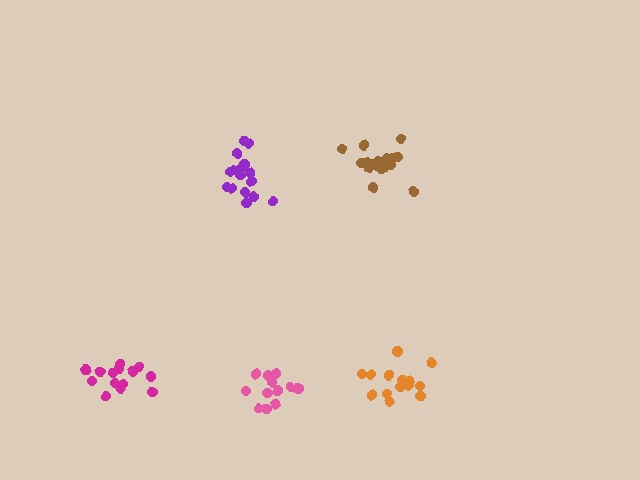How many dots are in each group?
Group 1: 14 dots, Group 2: 14 dots, Group 3: 12 dots, Group 4: 18 dots, Group 5: 16 dots (74 total).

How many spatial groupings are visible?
There are 5 spatial groupings.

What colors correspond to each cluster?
The clusters are colored: orange, magenta, pink, brown, purple.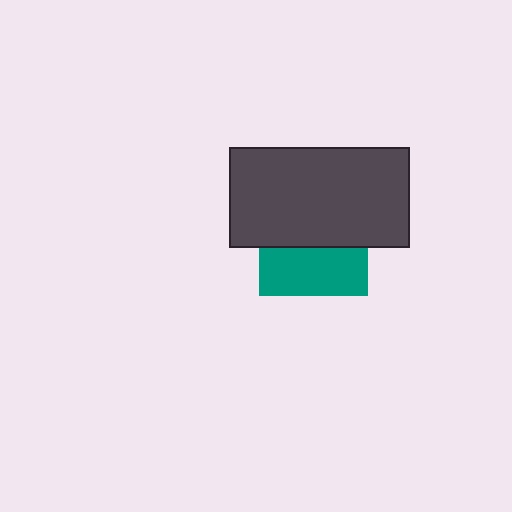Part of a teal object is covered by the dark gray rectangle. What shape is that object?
It is a square.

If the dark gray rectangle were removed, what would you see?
You would see the complete teal square.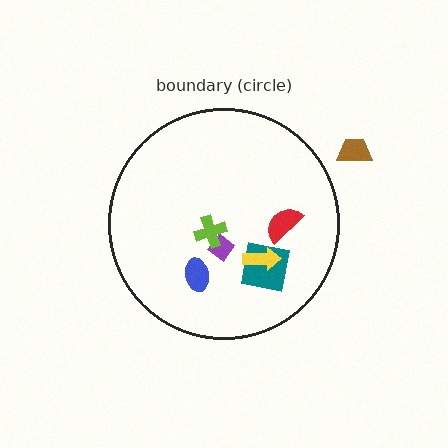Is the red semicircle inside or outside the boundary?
Inside.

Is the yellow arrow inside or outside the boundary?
Inside.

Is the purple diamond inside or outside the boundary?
Inside.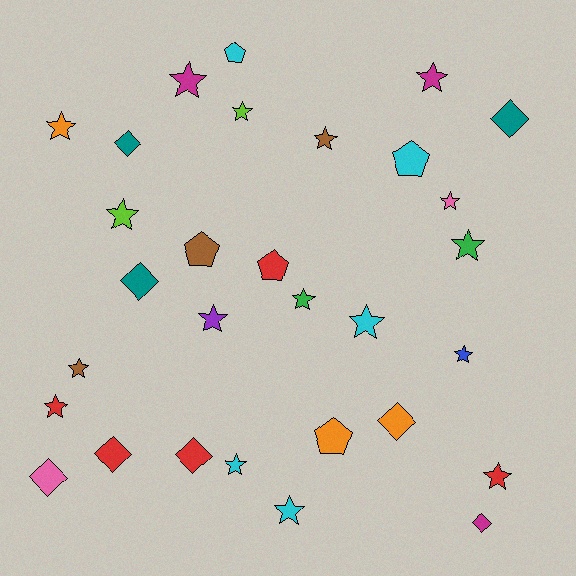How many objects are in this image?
There are 30 objects.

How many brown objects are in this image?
There are 3 brown objects.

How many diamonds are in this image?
There are 8 diamonds.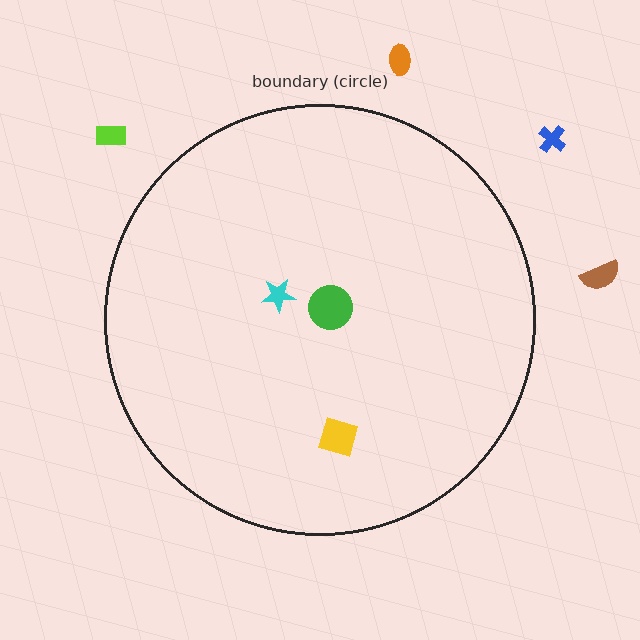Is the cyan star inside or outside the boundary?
Inside.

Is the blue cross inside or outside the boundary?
Outside.